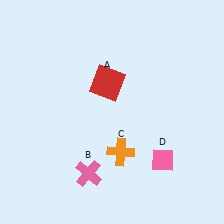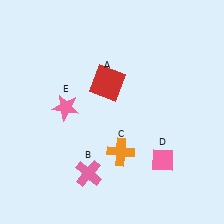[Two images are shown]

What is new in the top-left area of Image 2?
A pink star (E) was added in the top-left area of Image 2.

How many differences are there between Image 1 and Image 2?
There is 1 difference between the two images.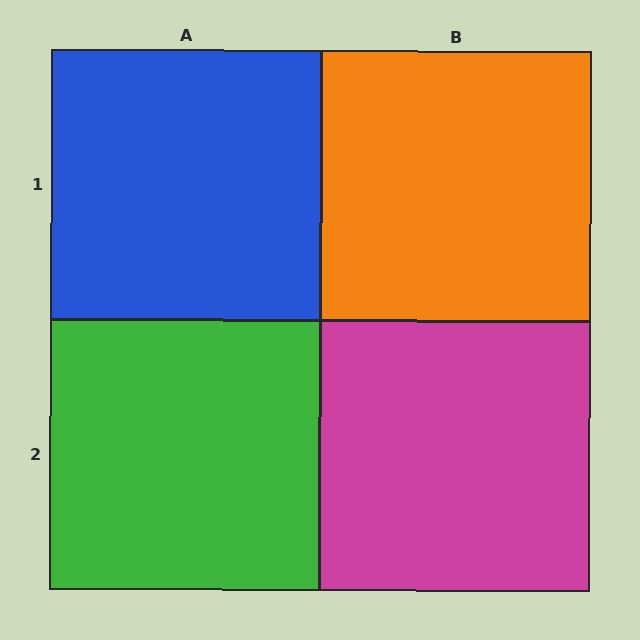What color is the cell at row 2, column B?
Magenta.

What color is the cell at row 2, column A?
Green.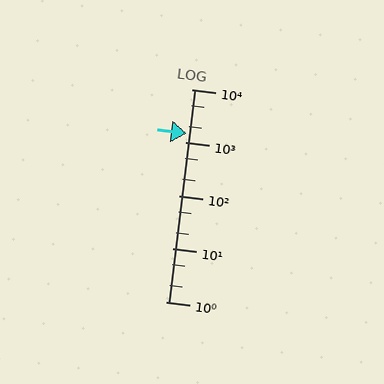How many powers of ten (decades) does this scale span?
The scale spans 4 decades, from 1 to 10000.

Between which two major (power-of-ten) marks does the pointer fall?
The pointer is between 1000 and 10000.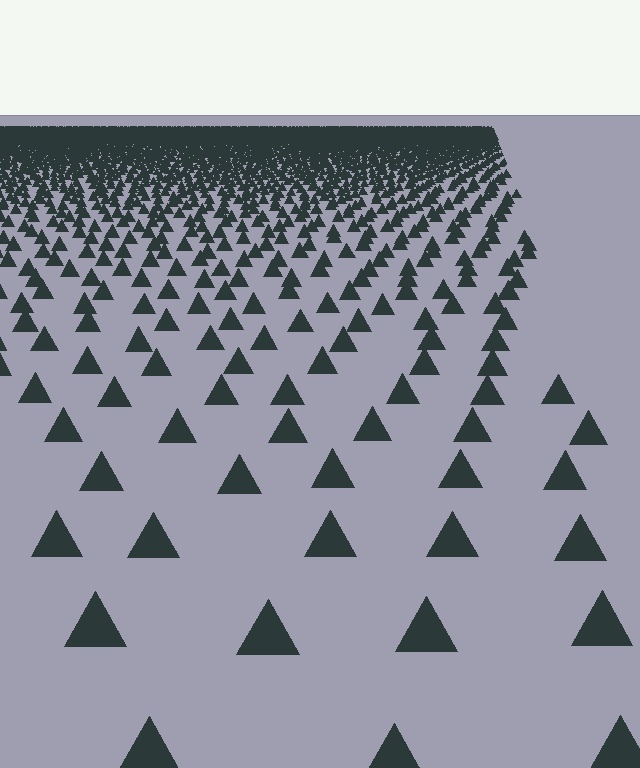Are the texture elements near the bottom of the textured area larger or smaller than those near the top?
Larger. Near the bottom, elements are closer to the viewer and appear at a bigger on-screen size.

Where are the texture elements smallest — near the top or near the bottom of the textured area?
Near the top.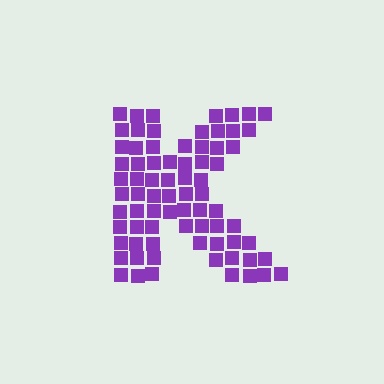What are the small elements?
The small elements are squares.